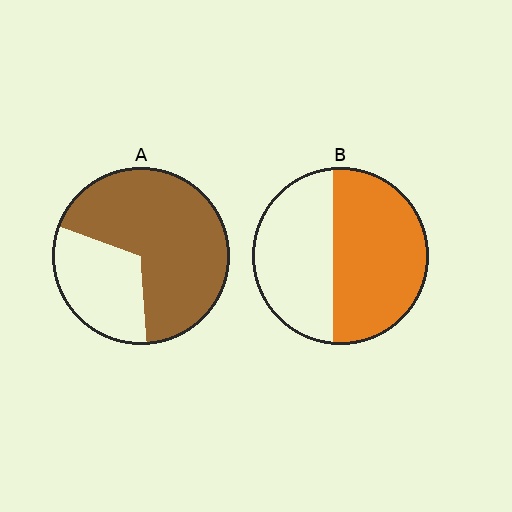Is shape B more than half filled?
Yes.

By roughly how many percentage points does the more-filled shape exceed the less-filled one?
By roughly 15 percentage points (A over B).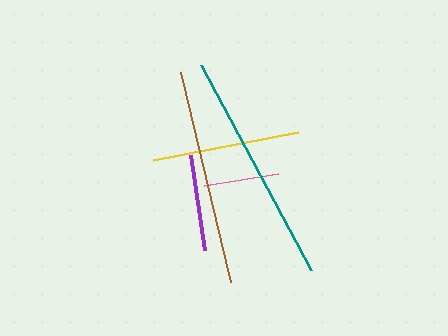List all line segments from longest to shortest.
From longest to shortest: teal, brown, yellow, purple, pink.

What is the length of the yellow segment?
The yellow segment is approximately 147 pixels long.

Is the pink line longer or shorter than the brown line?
The brown line is longer than the pink line.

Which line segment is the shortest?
The pink line is the shortest at approximately 75 pixels.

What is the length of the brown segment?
The brown segment is approximately 216 pixels long.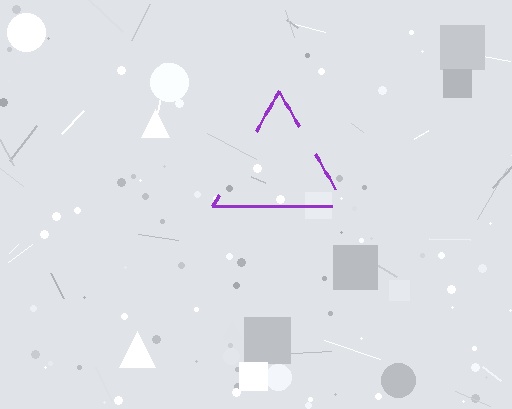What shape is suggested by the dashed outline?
The dashed outline suggests a triangle.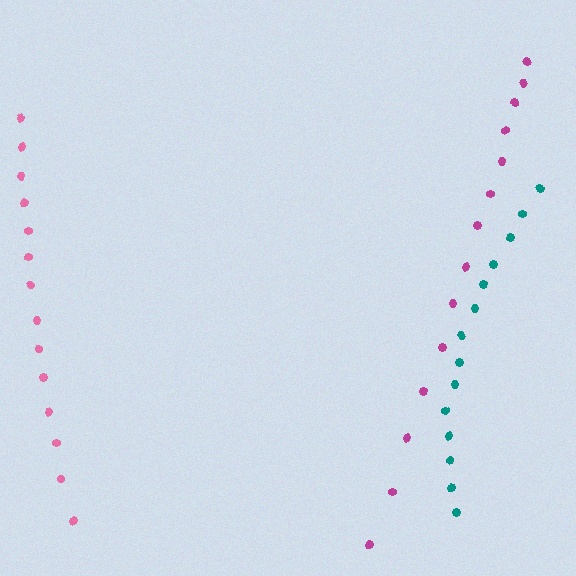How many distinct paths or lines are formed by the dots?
There are 3 distinct paths.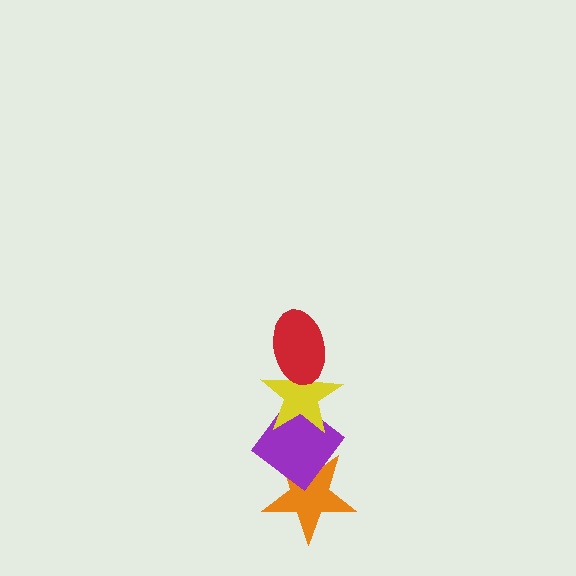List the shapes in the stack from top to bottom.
From top to bottom: the red ellipse, the yellow star, the purple diamond, the orange star.